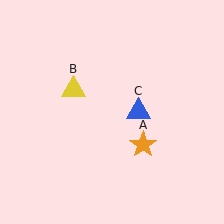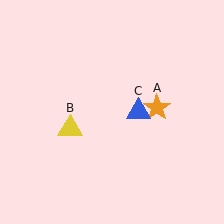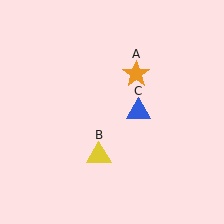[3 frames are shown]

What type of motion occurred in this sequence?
The orange star (object A), yellow triangle (object B) rotated counterclockwise around the center of the scene.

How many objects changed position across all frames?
2 objects changed position: orange star (object A), yellow triangle (object B).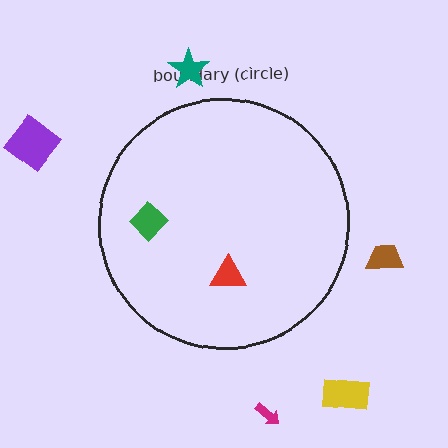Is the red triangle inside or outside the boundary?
Inside.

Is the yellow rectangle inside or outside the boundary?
Outside.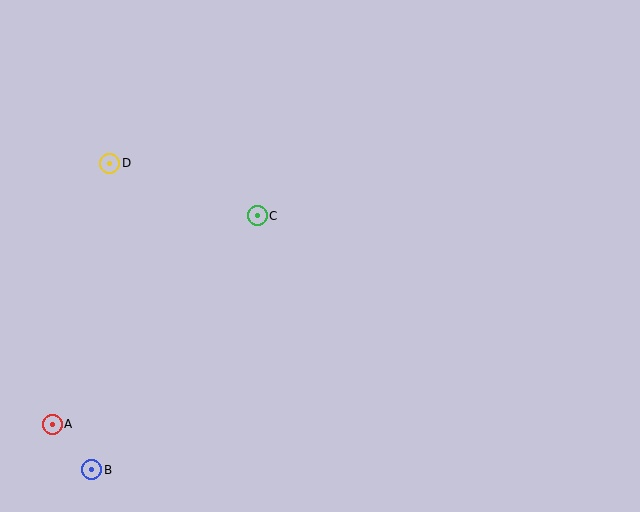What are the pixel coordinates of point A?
Point A is at (52, 424).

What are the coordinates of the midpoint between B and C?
The midpoint between B and C is at (175, 343).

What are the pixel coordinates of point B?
Point B is at (92, 470).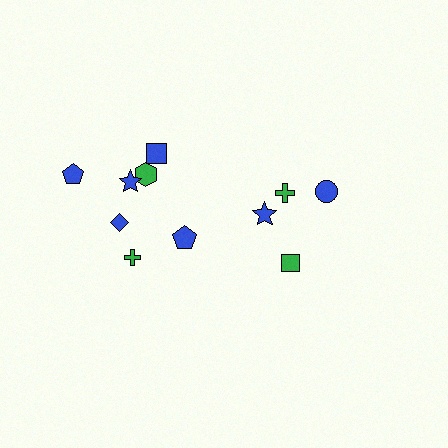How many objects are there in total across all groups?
There are 11 objects.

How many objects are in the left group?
There are 7 objects.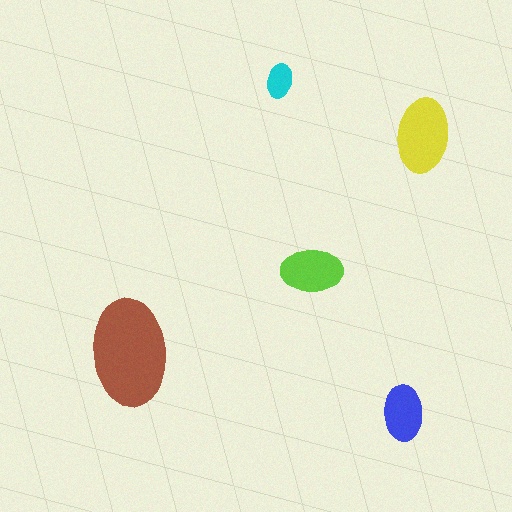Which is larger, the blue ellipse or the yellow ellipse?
The yellow one.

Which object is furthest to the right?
The yellow ellipse is rightmost.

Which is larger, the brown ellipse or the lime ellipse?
The brown one.